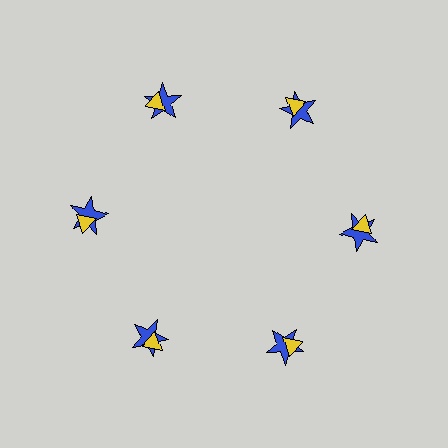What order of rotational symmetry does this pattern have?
This pattern has 6-fold rotational symmetry.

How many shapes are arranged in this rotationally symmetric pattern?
There are 12 shapes, arranged in 6 groups of 2.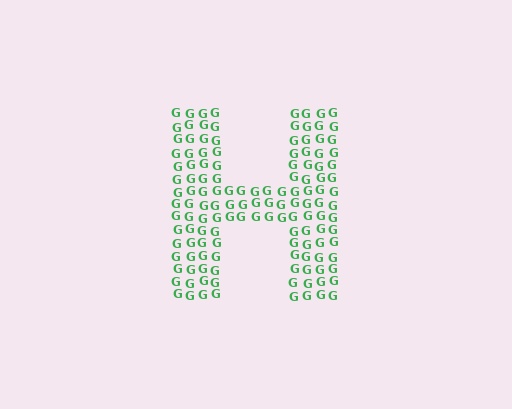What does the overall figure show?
The overall figure shows the letter H.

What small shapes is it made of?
It is made of small letter G's.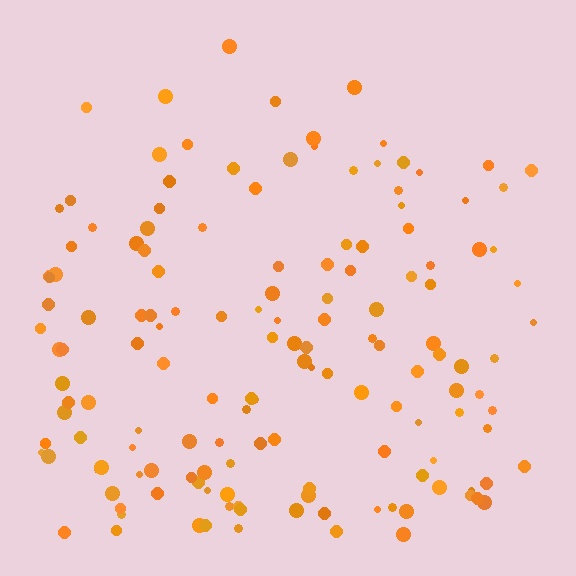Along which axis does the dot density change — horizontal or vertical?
Vertical.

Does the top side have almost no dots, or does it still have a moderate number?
Still a moderate number, just noticeably fewer than the bottom.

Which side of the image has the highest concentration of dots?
The bottom.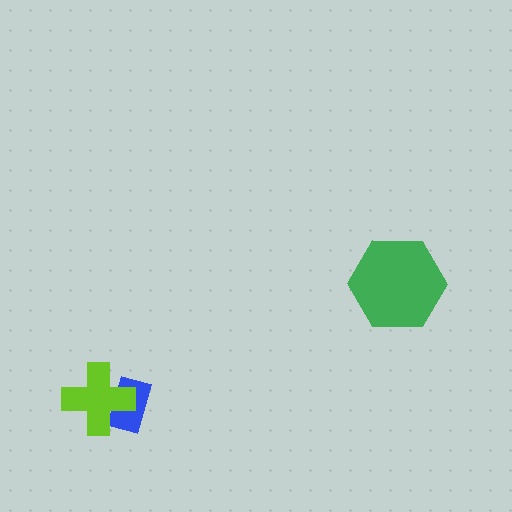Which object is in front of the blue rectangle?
The lime cross is in front of the blue rectangle.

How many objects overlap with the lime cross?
1 object overlaps with the lime cross.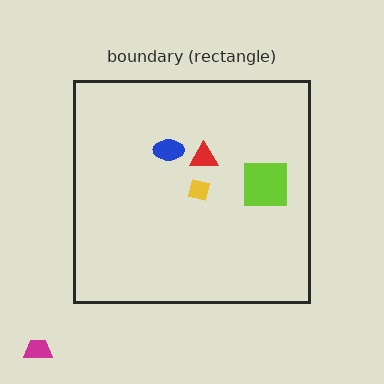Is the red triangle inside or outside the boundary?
Inside.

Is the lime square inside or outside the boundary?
Inside.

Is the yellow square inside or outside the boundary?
Inside.